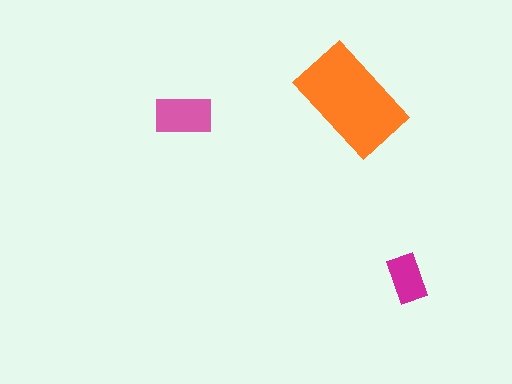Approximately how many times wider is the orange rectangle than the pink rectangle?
About 2 times wider.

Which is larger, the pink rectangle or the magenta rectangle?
The pink one.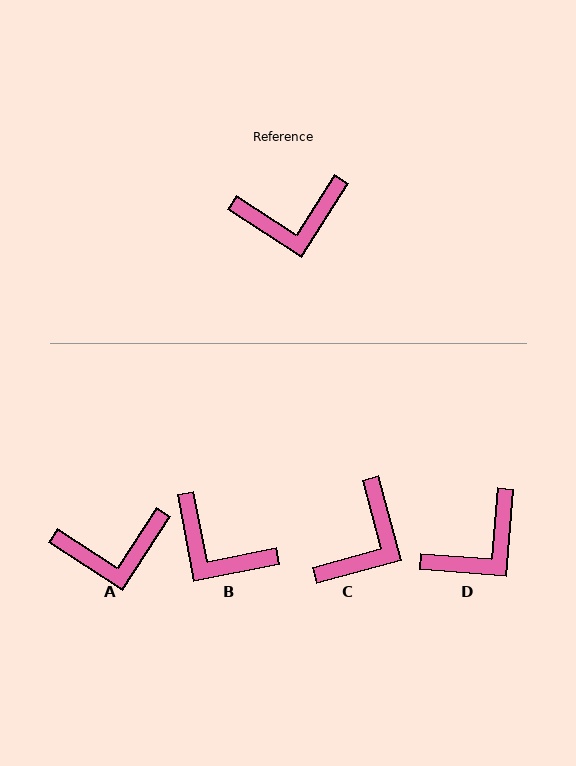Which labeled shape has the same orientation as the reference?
A.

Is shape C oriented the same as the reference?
No, it is off by about 48 degrees.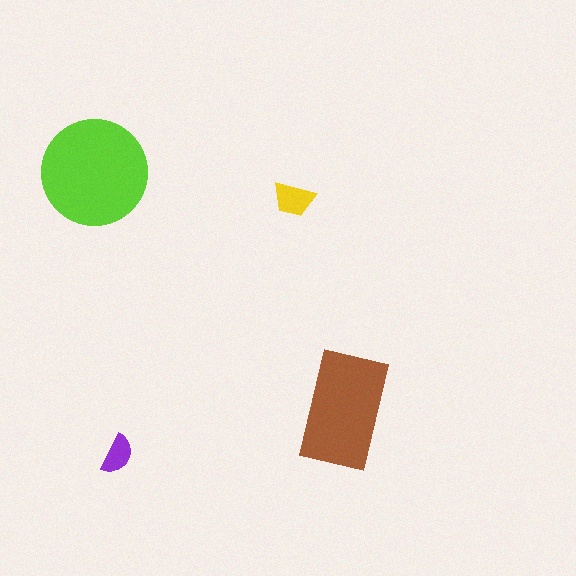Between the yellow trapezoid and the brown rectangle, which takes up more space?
The brown rectangle.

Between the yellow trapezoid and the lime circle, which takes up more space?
The lime circle.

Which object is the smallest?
The purple semicircle.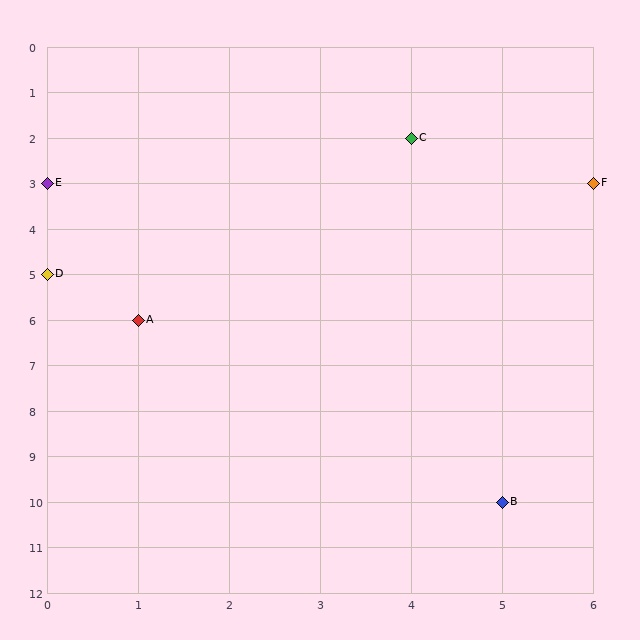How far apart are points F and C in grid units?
Points F and C are 2 columns and 1 row apart (about 2.2 grid units diagonally).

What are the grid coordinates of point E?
Point E is at grid coordinates (0, 3).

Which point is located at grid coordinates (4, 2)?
Point C is at (4, 2).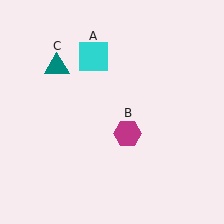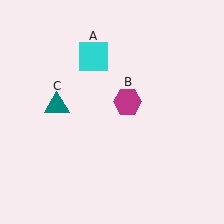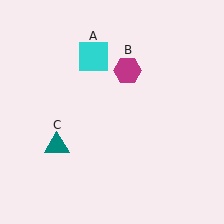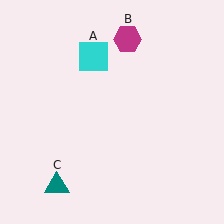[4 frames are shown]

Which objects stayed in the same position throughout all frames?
Cyan square (object A) remained stationary.